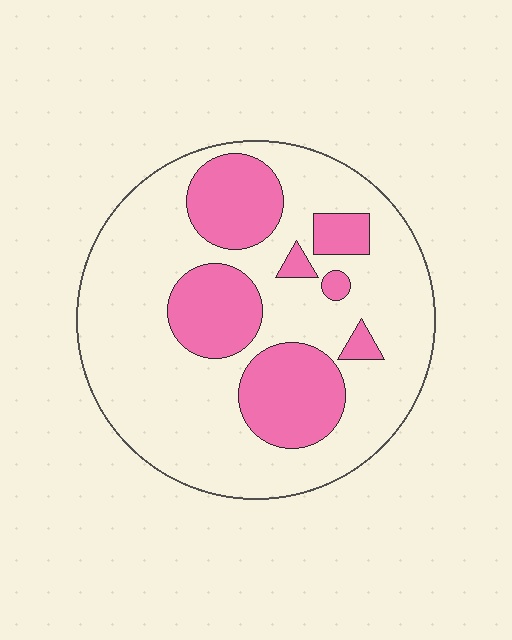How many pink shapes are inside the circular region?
7.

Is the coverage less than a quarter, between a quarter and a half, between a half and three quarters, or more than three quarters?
Between a quarter and a half.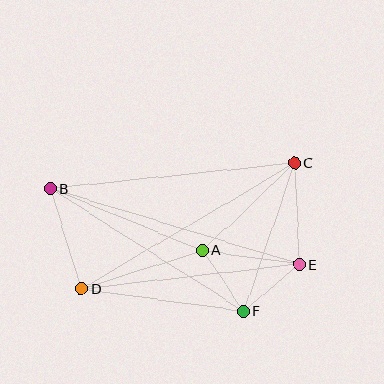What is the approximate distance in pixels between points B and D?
The distance between B and D is approximately 105 pixels.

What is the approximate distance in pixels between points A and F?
The distance between A and F is approximately 73 pixels.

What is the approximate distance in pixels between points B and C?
The distance between B and C is approximately 246 pixels.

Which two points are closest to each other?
Points E and F are closest to each other.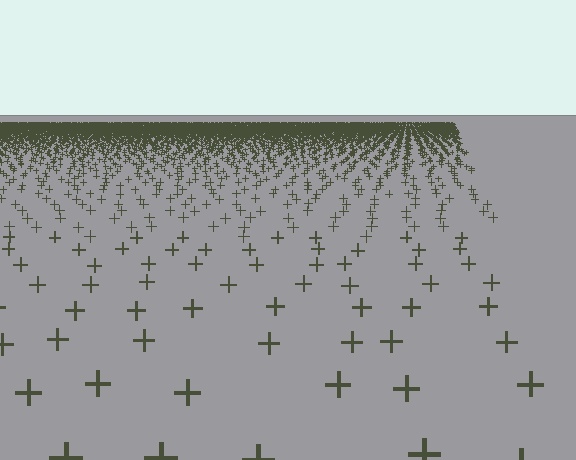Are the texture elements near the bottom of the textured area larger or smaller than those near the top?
Larger. Near the bottom, elements are closer to the viewer and appear at a bigger on-screen size.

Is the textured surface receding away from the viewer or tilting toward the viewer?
The surface is receding away from the viewer. Texture elements get smaller and denser toward the top.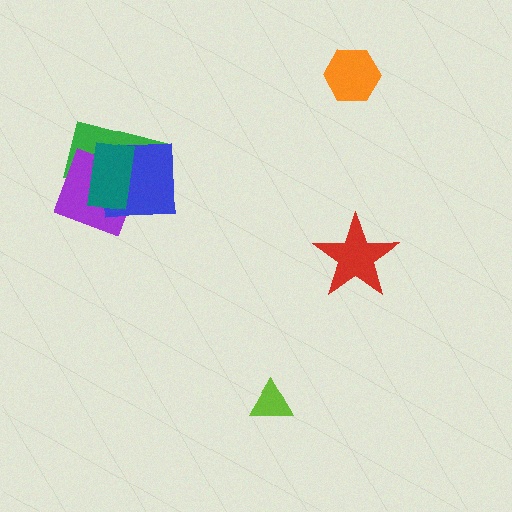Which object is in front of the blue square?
The teal rectangle is in front of the blue square.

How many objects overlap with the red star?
0 objects overlap with the red star.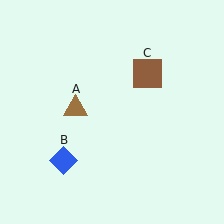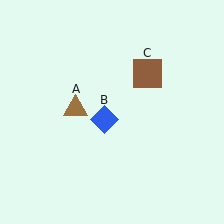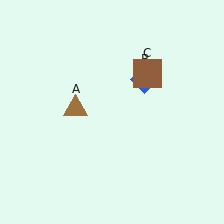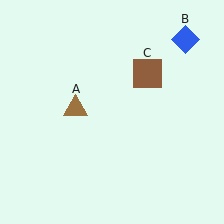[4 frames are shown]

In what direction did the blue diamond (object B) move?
The blue diamond (object B) moved up and to the right.